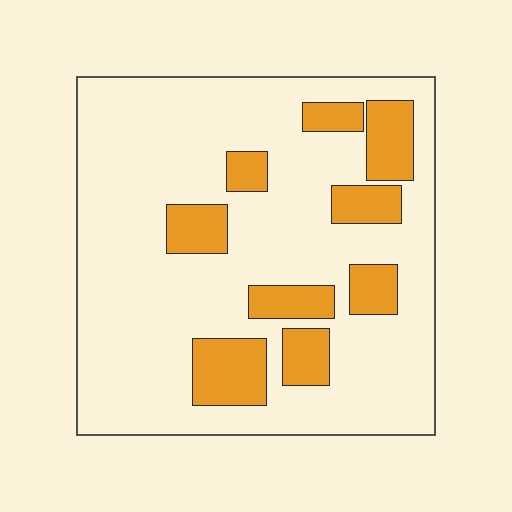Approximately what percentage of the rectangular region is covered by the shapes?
Approximately 20%.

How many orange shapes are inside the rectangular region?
9.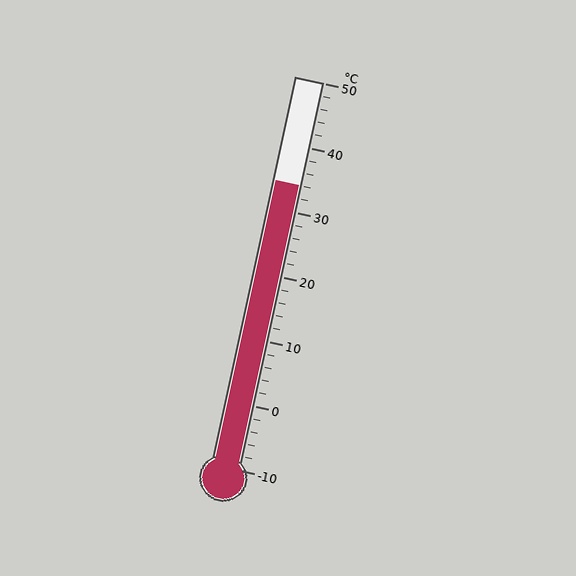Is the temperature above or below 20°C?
The temperature is above 20°C.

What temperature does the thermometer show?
The thermometer shows approximately 34°C.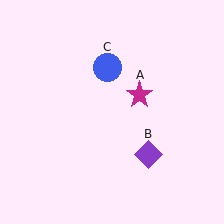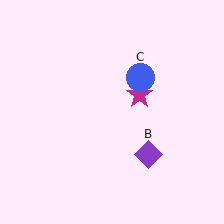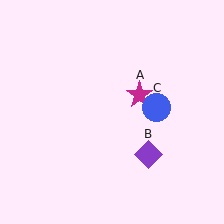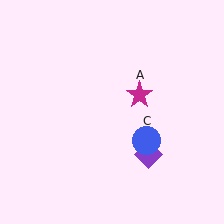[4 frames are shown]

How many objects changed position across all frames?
1 object changed position: blue circle (object C).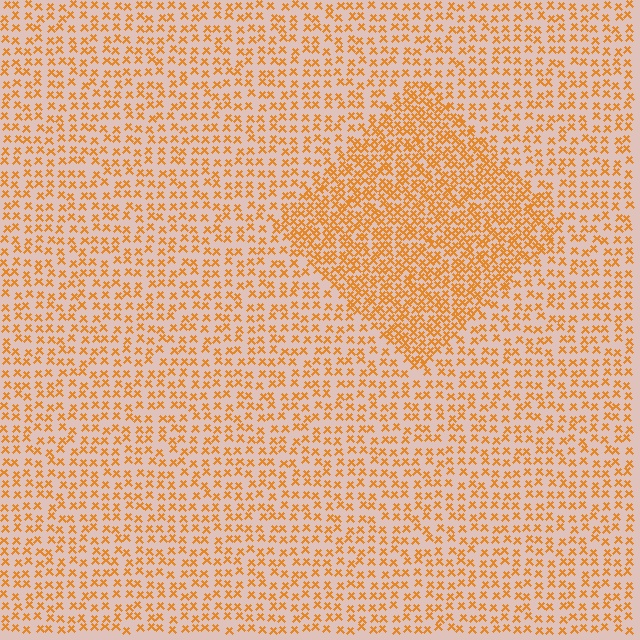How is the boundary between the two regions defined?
The boundary is defined by a change in element density (approximately 1.9x ratio). All elements are the same color, size, and shape.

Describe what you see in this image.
The image contains small orange elements arranged at two different densities. A diamond-shaped region is visible where the elements are more densely packed than the surrounding area.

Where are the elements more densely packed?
The elements are more densely packed inside the diamond boundary.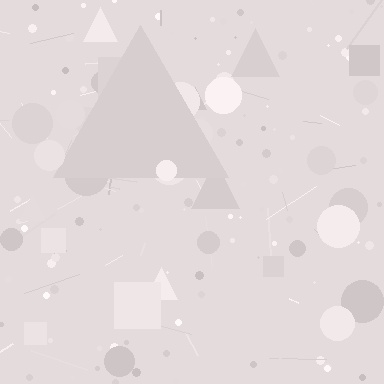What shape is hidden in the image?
A triangle is hidden in the image.